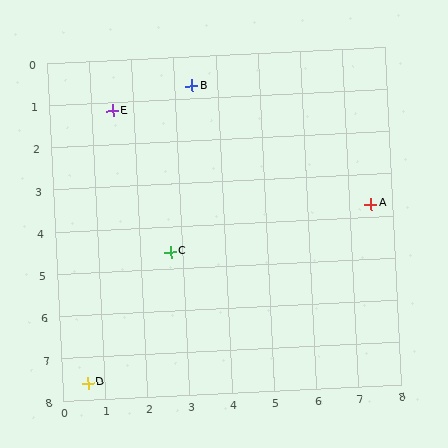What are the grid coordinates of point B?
Point B is at approximately (3.4, 0.7).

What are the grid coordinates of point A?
Point A is at approximately (7.5, 3.7).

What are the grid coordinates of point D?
Point D is at approximately (0.6, 7.6).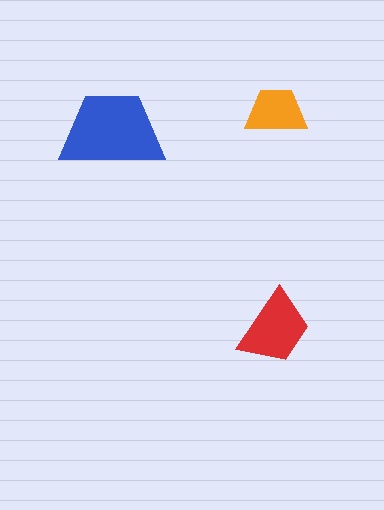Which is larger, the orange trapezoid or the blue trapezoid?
The blue one.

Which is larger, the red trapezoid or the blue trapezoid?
The blue one.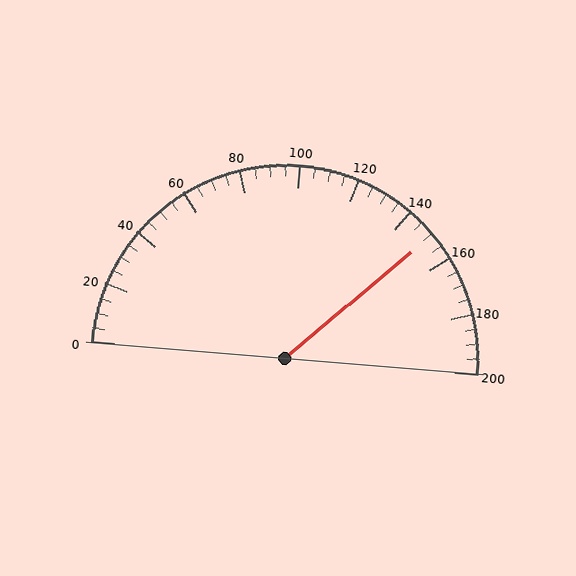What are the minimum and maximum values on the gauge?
The gauge ranges from 0 to 200.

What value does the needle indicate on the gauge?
The needle indicates approximately 150.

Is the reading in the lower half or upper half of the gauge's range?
The reading is in the upper half of the range (0 to 200).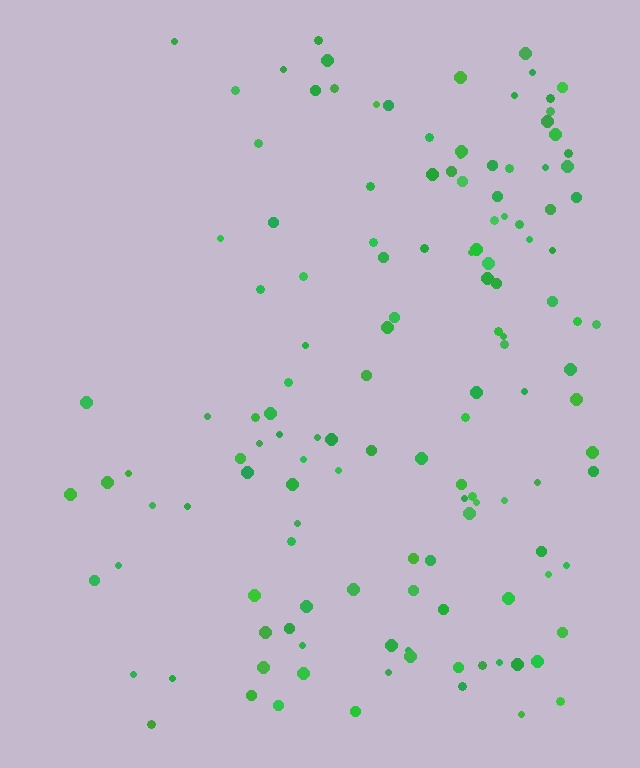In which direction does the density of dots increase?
From left to right, with the right side densest.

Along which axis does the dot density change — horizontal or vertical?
Horizontal.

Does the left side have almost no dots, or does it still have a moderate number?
Still a moderate number, just noticeably fewer than the right.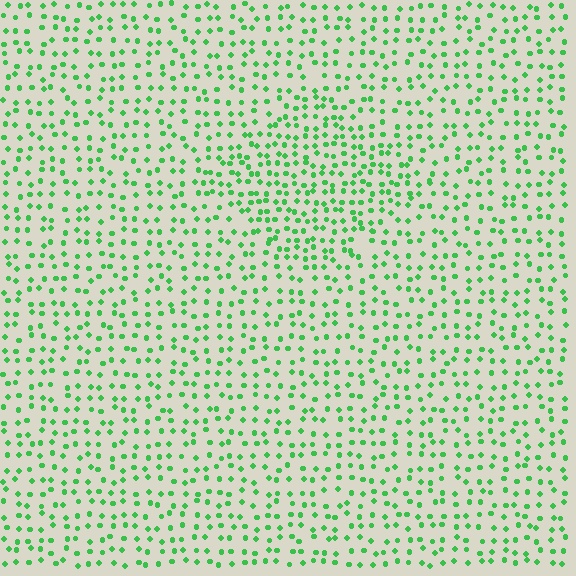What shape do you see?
I see a diamond.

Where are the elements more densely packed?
The elements are more densely packed inside the diamond boundary.